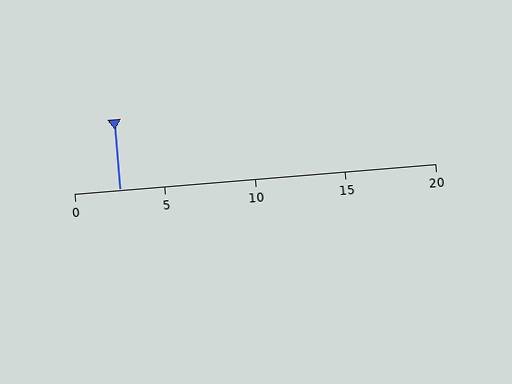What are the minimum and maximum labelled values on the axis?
The axis runs from 0 to 20.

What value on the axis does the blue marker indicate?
The marker indicates approximately 2.5.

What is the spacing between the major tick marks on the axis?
The major ticks are spaced 5 apart.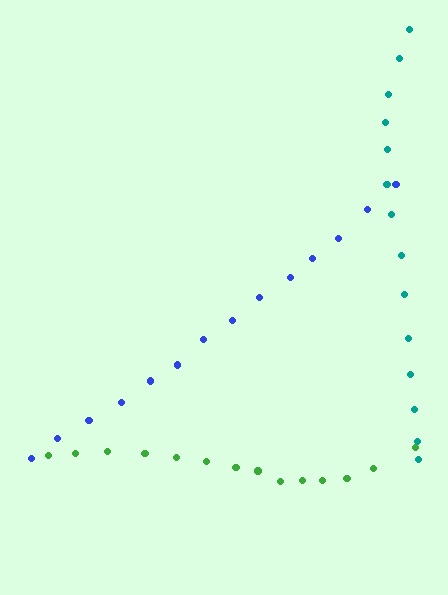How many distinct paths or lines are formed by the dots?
There are 3 distinct paths.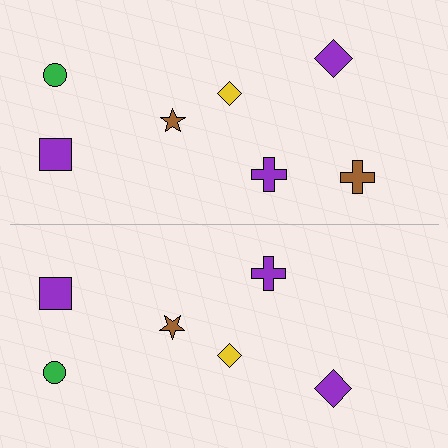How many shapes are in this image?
There are 13 shapes in this image.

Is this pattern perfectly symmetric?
No, the pattern is not perfectly symmetric. A brown cross is missing from the bottom side.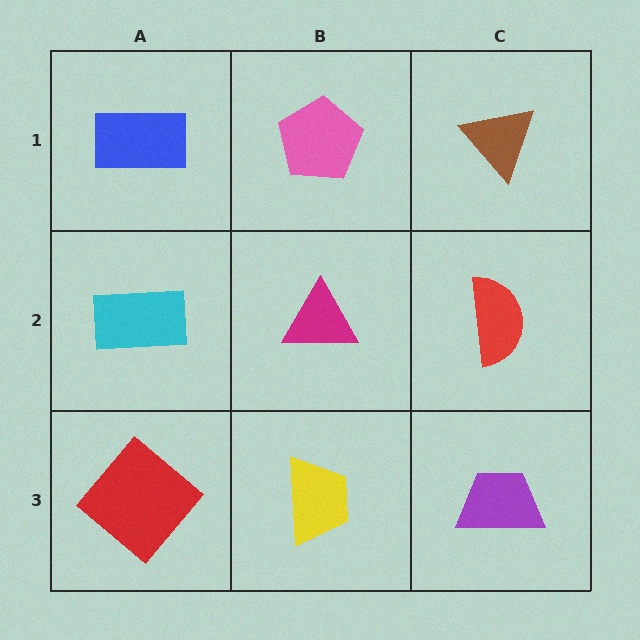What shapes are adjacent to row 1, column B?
A magenta triangle (row 2, column B), a blue rectangle (row 1, column A), a brown triangle (row 1, column C).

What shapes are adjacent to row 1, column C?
A red semicircle (row 2, column C), a pink pentagon (row 1, column B).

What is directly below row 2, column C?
A purple trapezoid.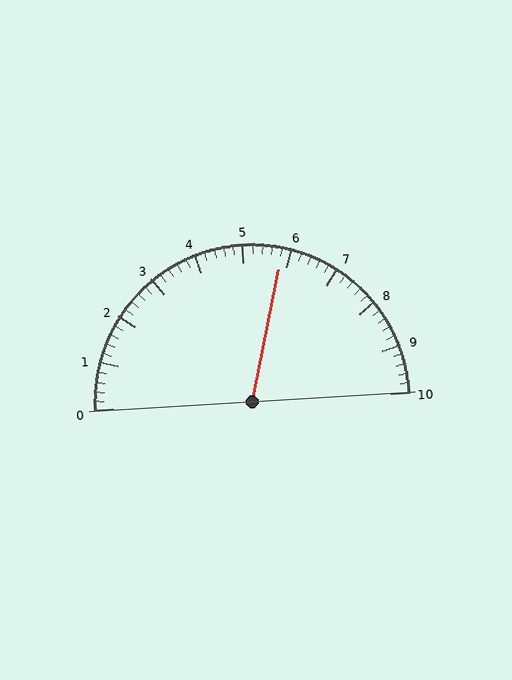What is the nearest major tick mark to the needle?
The nearest major tick mark is 6.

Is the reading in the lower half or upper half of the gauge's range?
The reading is in the upper half of the range (0 to 10).